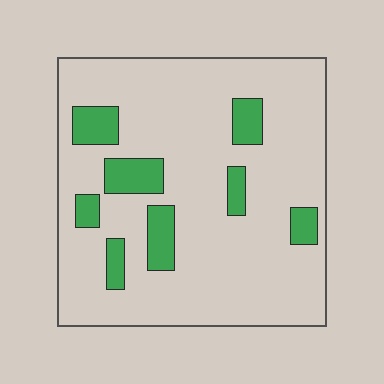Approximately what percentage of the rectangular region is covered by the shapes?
Approximately 15%.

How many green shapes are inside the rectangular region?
8.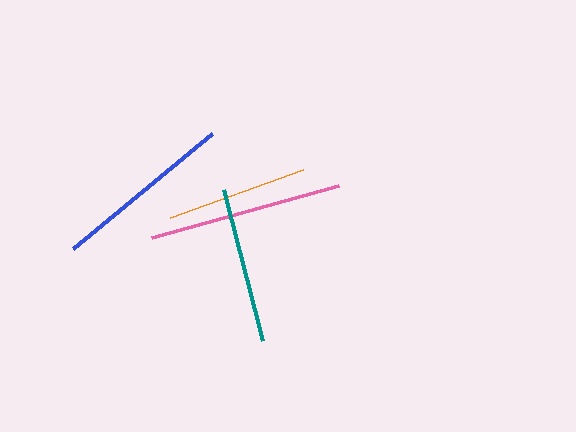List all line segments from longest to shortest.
From longest to shortest: pink, blue, teal, orange.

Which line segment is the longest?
The pink line is the longest at approximately 194 pixels.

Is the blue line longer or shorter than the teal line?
The blue line is longer than the teal line.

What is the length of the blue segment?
The blue segment is approximately 180 pixels long.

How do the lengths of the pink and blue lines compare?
The pink and blue lines are approximately the same length.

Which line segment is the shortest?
The orange line is the shortest at approximately 141 pixels.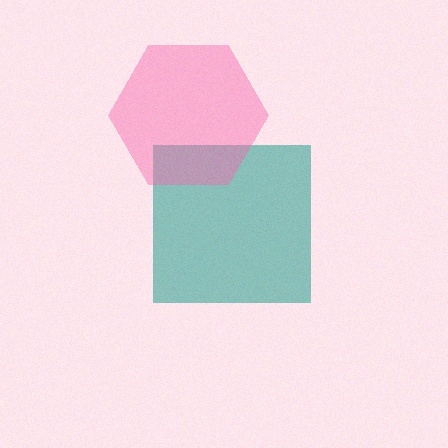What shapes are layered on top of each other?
The layered shapes are: a teal square, a pink hexagon.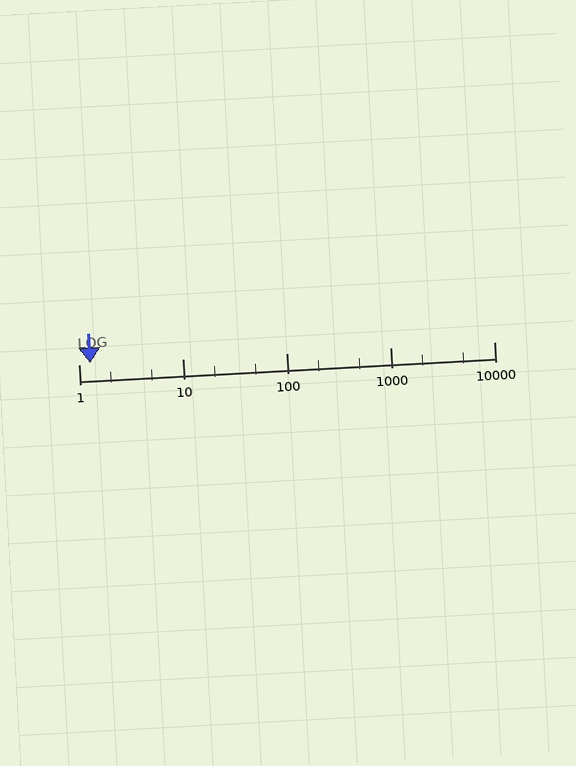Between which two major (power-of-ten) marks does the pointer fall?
The pointer is between 1 and 10.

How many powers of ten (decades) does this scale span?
The scale spans 4 decades, from 1 to 10000.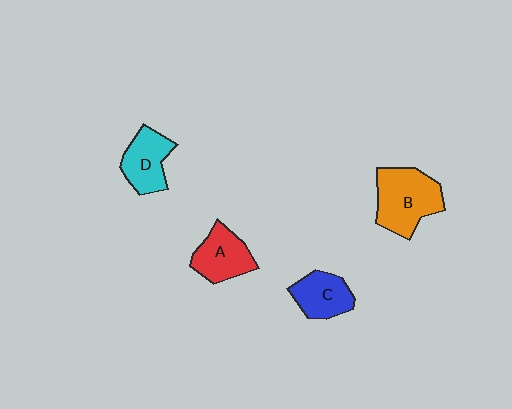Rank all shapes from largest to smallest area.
From largest to smallest: B (orange), A (red), D (cyan), C (blue).